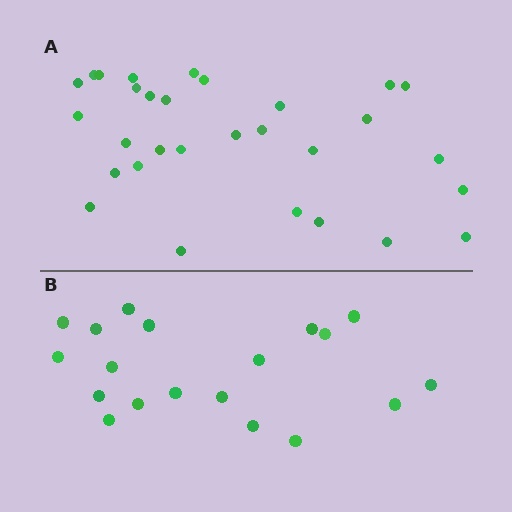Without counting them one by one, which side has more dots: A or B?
Region A (the top region) has more dots.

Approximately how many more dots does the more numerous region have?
Region A has roughly 12 or so more dots than region B.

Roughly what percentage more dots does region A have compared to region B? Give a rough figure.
About 60% more.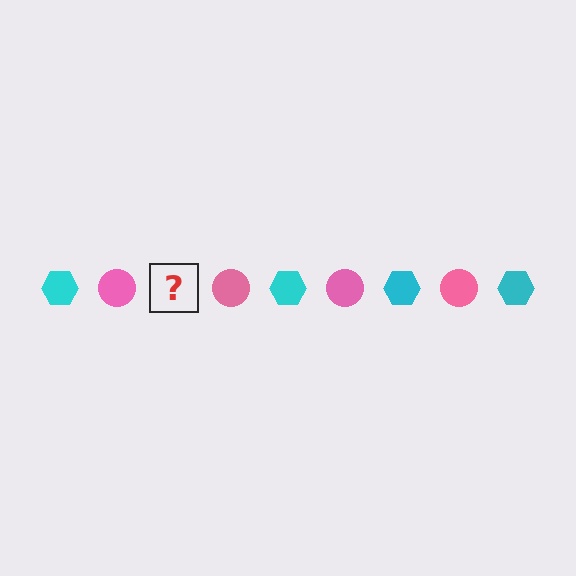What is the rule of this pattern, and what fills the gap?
The rule is that the pattern alternates between cyan hexagon and pink circle. The gap should be filled with a cyan hexagon.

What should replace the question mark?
The question mark should be replaced with a cyan hexagon.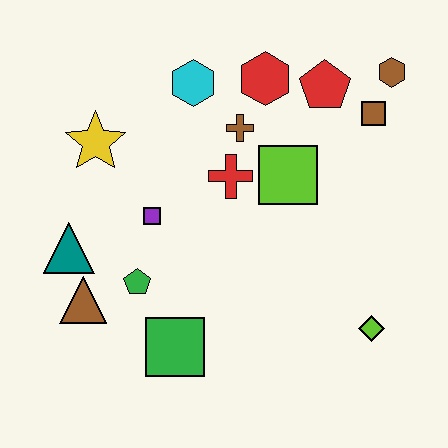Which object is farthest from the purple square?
The brown hexagon is farthest from the purple square.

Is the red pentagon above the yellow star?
Yes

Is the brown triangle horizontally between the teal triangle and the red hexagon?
Yes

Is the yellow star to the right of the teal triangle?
Yes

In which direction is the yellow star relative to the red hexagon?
The yellow star is to the left of the red hexagon.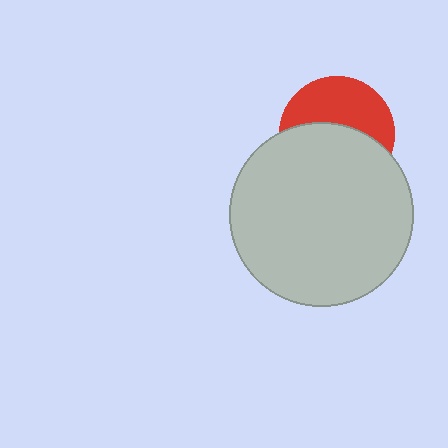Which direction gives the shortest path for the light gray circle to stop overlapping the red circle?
Moving down gives the shortest separation.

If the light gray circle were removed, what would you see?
You would see the complete red circle.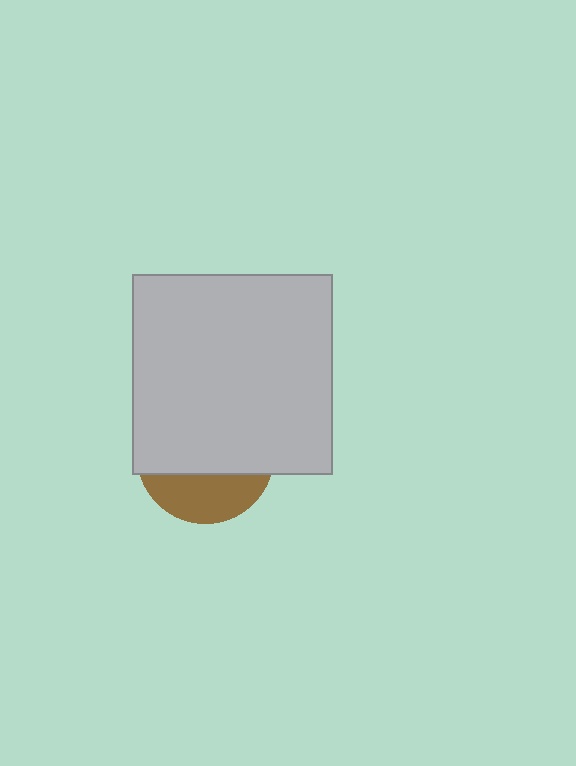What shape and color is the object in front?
The object in front is a light gray square.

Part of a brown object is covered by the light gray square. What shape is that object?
It is a circle.